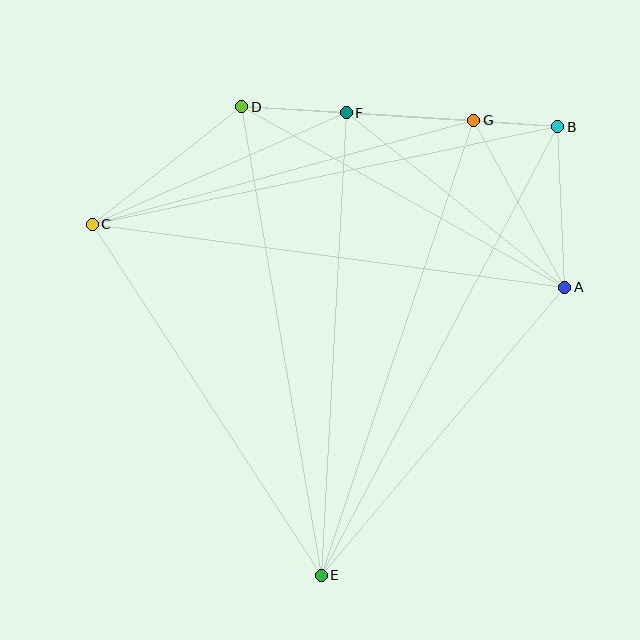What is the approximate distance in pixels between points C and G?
The distance between C and G is approximately 395 pixels.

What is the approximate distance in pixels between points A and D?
The distance between A and D is approximately 370 pixels.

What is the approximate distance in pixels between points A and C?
The distance between A and C is approximately 477 pixels.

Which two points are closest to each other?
Points B and G are closest to each other.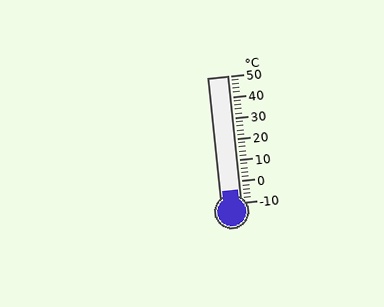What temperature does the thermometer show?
The thermometer shows approximately -4°C.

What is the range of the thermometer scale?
The thermometer scale ranges from -10°C to 50°C.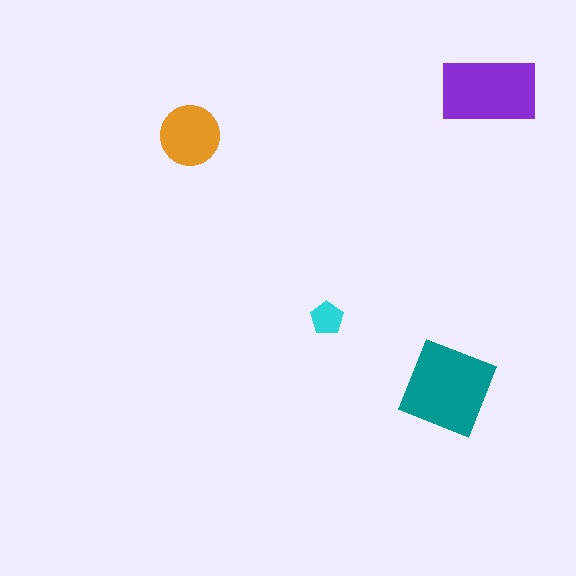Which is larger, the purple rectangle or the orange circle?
The purple rectangle.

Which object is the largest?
The teal square.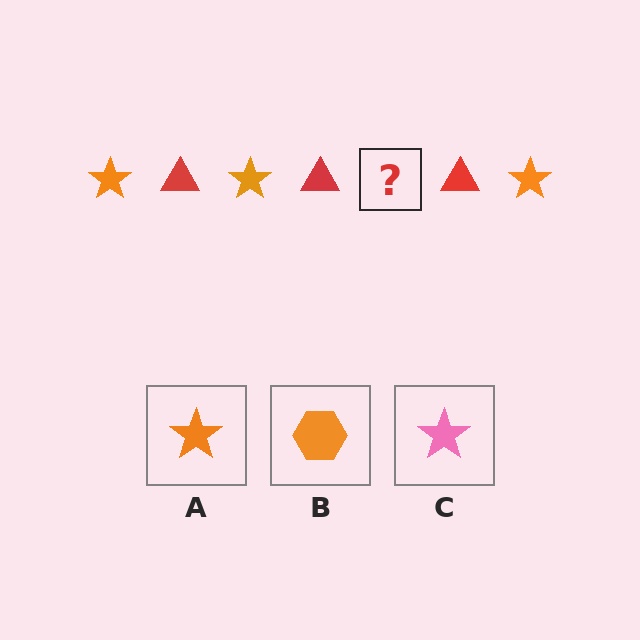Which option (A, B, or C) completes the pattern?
A.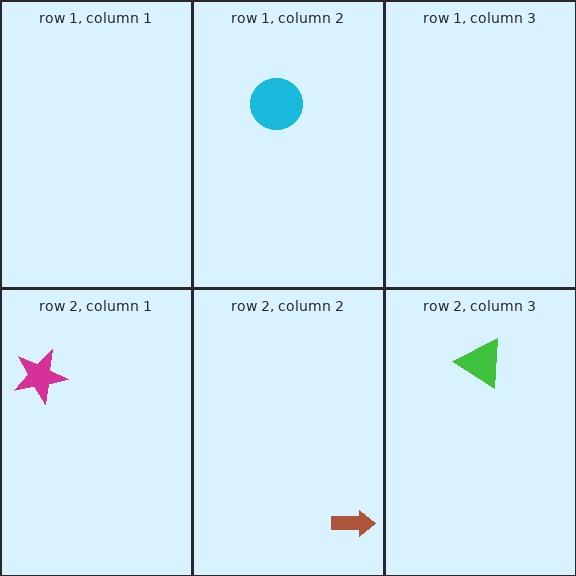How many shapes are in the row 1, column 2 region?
1.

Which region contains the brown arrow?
The row 2, column 2 region.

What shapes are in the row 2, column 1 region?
The magenta star.